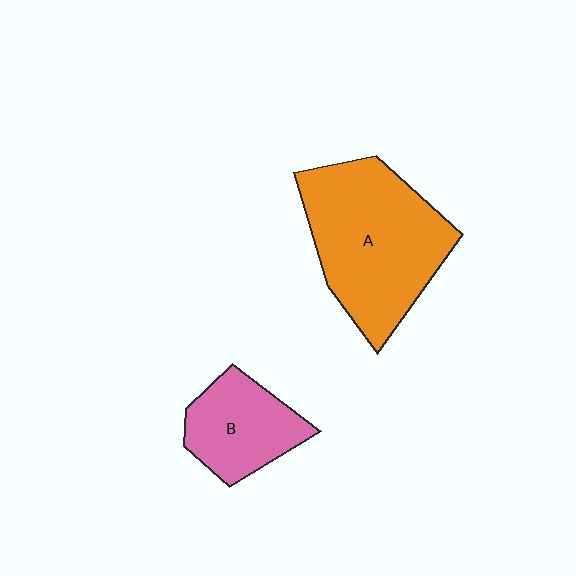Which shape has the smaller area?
Shape B (pink).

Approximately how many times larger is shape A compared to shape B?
Approximately 2.0 times.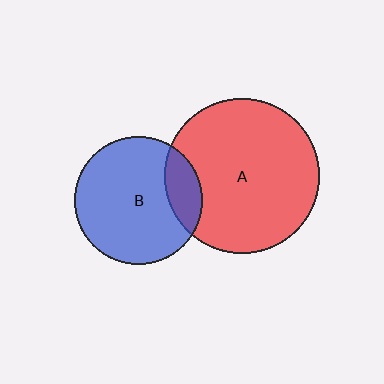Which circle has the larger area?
Circle A (red).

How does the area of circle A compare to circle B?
Approximately 1.5 times.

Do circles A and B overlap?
Yes.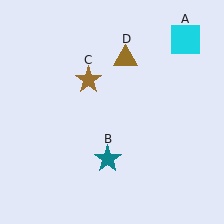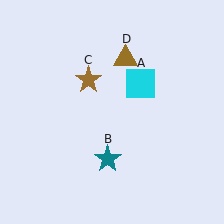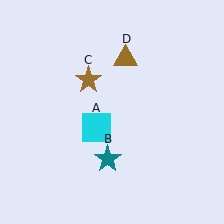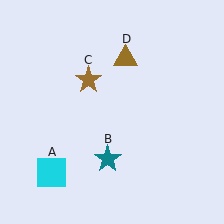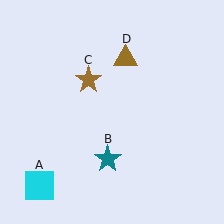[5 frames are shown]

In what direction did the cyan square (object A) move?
The cyan square (object A) moved down and to the left.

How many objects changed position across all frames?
1 object changed position: cyan square (object A).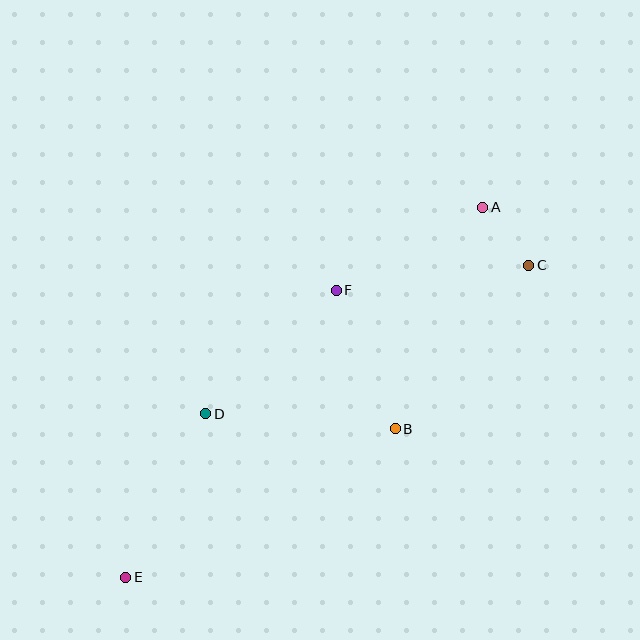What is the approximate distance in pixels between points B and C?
The distance between B and C is approximately 211 pixels.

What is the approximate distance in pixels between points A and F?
The distance between A and F is approximately 169 pixels.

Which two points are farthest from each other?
Points A and E are farthest from each other.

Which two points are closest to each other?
Points A and C are closest to each other.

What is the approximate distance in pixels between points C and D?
The distance between C and D is approximately 355 pixels.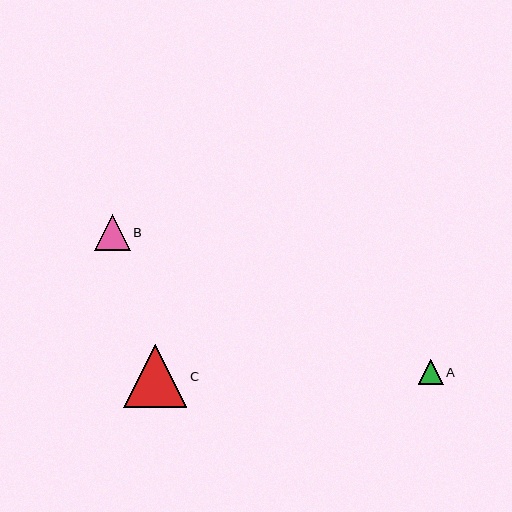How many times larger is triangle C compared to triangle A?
Triangle C is approximately 2.5 times the size of triangle A.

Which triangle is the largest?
Triangle C is the largest with a size of approximately 63 pixels.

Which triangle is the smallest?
Triangle A is the smallest with a size of approximately 25 pixels.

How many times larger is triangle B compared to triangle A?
Triangle B is approximately 1.5 times the size of triangle A.